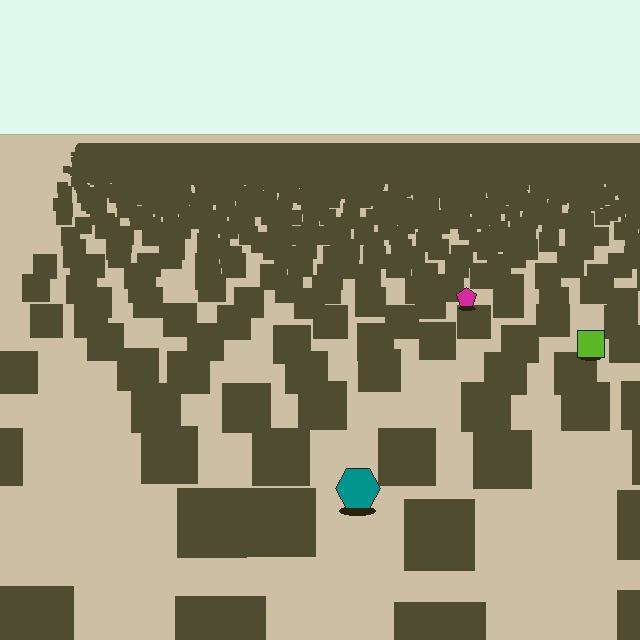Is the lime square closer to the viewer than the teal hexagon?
No. The teal hexagon is closer — you can tell from the texture gradient: the ground texture is coarser near it.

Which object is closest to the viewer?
The teal hexagon is closest. The texture marks near it are larger and more spread out.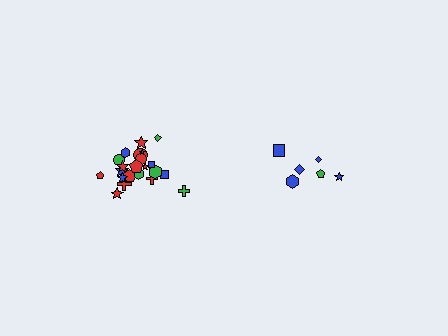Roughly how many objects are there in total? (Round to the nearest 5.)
Roughly 30 objects in total.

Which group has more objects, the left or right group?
The left group.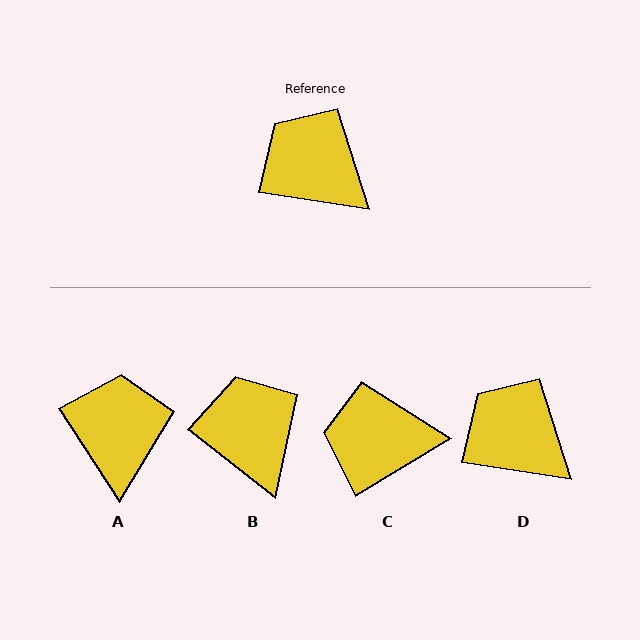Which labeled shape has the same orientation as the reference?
D.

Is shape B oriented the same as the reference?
No, it is off by about 29 degrees.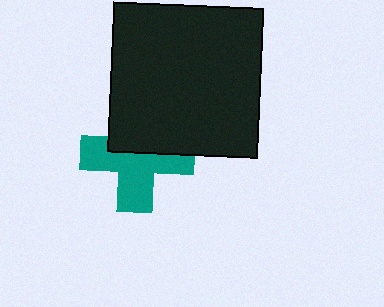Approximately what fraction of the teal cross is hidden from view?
Roughly 40% of the teal cross is hidden behind the black square.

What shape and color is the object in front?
The object in front is a black square.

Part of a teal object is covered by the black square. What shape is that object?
It is a cross.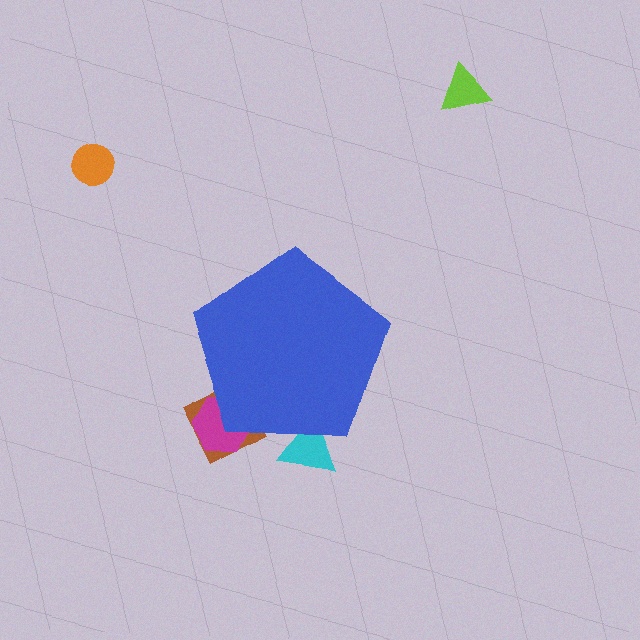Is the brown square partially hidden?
Yes, the brown square is partially hidden behind the blue pentagon.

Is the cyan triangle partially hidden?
Yes, the cyan triangle is partially hidden behind the blue pentagon.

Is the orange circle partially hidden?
No, the orange circle is fully visible.